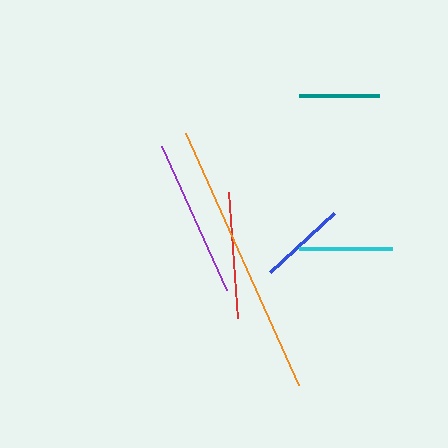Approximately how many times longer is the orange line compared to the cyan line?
The orange line is approximately 2.9 times the length of the cyan line.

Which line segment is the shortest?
The teal line is the shortest at approximately 80 pixels.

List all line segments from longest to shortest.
From longest to shortest: orange, purple, red, cyan, blue, teal.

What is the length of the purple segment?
The purple segment is approximately 158 pixels long.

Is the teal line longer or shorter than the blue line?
The blue line is longer than the teal line.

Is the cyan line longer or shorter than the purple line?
The purple line is longer than the cyan line.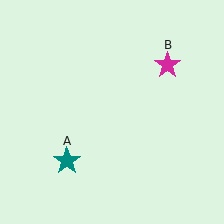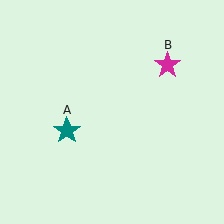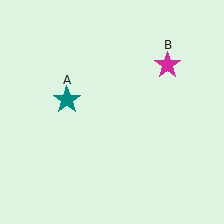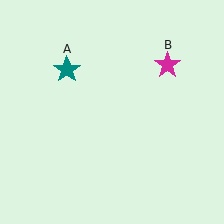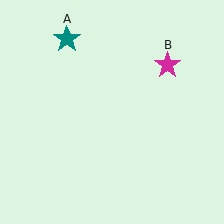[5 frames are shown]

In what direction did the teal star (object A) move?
The teal star (object A) moved up.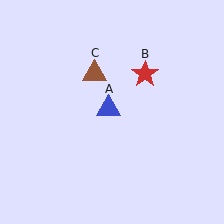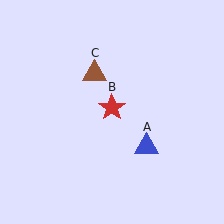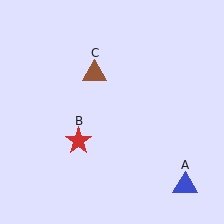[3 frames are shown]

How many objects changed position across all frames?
2 objects changed position: blue triangle (object A), red star (object B).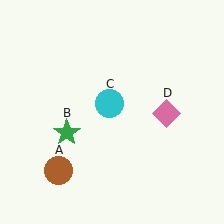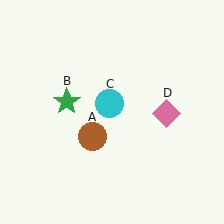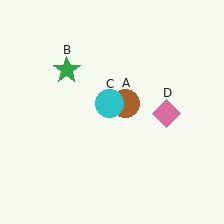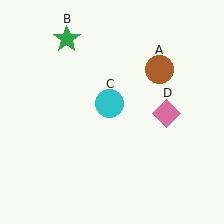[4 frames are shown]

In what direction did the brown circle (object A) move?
The brown circle (object A) moved up and to the right.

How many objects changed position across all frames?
2 objects changed position: brown circle (object A), green star (object B).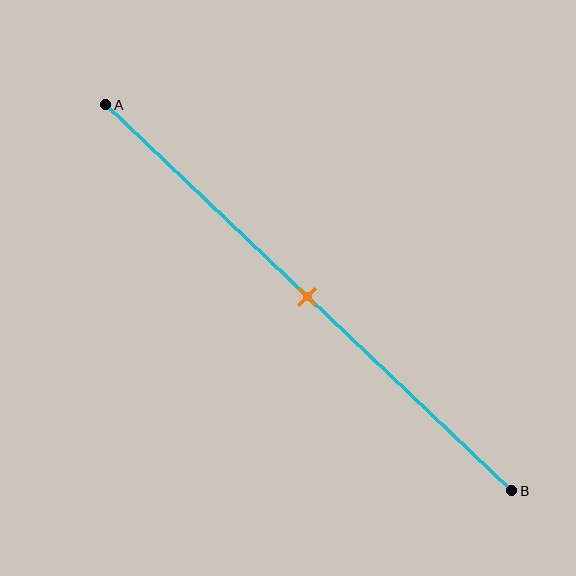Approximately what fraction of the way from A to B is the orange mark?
The orange mark is approximately 50% of the way from A to B.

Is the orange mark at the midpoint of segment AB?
Yes, the mark is approximately at the midpoint.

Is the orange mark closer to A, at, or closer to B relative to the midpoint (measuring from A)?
The orange mark is approximately at the midpoint of segment AB.